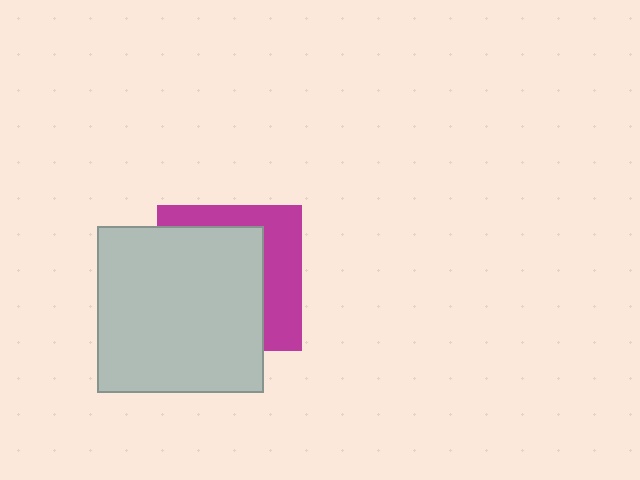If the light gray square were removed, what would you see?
You would see the complete magenta square.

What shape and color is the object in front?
The object in front is a light gray square.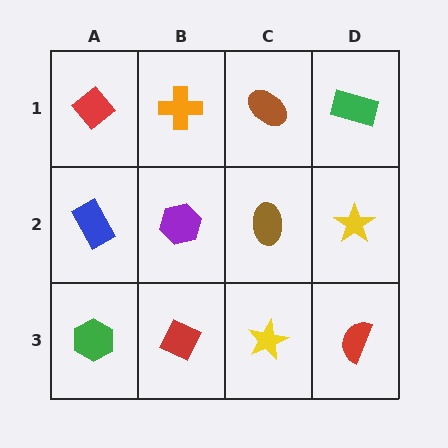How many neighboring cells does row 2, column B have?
4.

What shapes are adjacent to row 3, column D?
A yellow star (row 2, column D), a yellow star (row 3, column C).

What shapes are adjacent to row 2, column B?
An orange cross (row 1, column B), a red diamond (row 3, column B), a blue rectangle (row 2, column A), a brown ellipse (row 2, column C).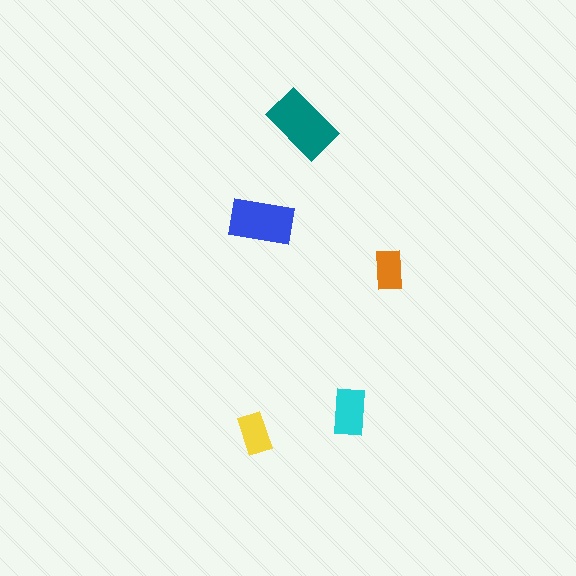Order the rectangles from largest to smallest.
the teal one, the blue one, the cyan one, the yellow one, the orange one.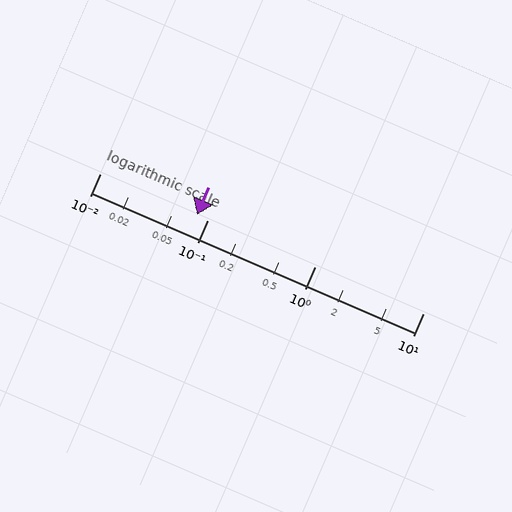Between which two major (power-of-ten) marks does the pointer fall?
The pointer is between 0.01 and 0.1.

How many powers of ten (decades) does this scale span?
The scale spans 3 decades, from 0.01 to 10.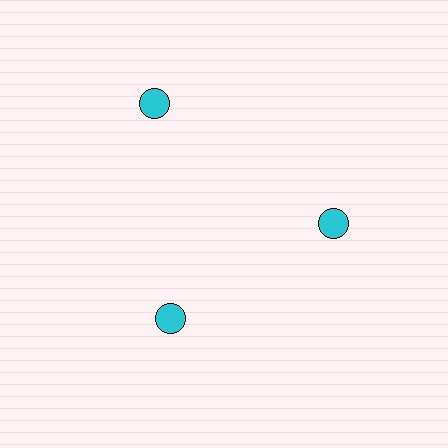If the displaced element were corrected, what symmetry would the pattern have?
It would have 3-fold rotational symmetry — the pattern would map onto itself every 120 degrees.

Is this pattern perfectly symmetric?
No. The 3 cyan circles are arranged in a ring, but one element near the 11 o'clock position is pushed outward from the center, breaking the 3-fold rotational symmetry.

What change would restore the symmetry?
The symmetry would be restored by moving it inward, back onto the ring so that all 3 circles sit at equal angles and equal distance from the center.